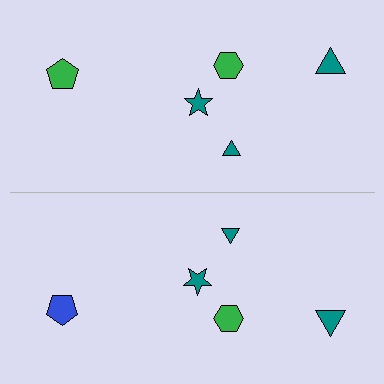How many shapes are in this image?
There are 10 shapes in this image.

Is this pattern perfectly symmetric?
No, the pattern is not perfectly symmetric. The blue pentagon on the bottom side breaks the symmetry — its mirror counterpart is green.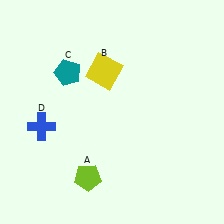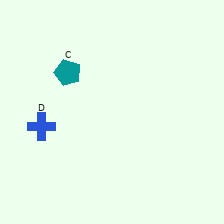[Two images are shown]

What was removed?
The yellow square (B), the lime pentagon (A) were removed in Image 2.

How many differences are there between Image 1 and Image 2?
There are 2 differences between the two images.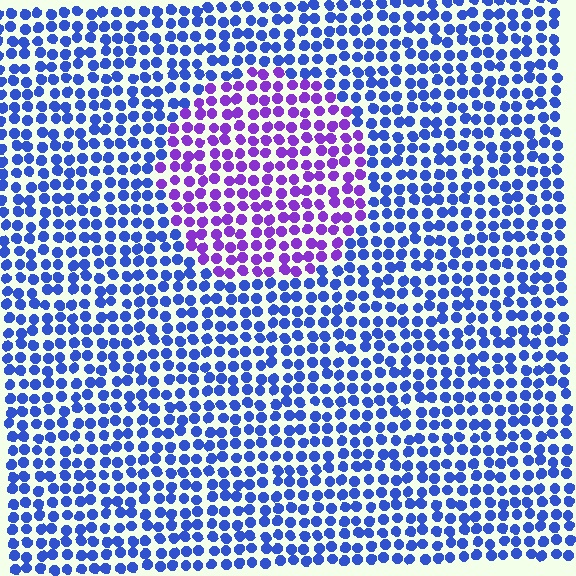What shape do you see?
I see a circle.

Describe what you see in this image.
The image is filled with small blue elements in a uniform arrangement. A circle-shaped region is visible where the elements are tinted to a slightly different hue, forming a subtle color boundary.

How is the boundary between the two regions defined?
The boundary is defined purely by a slight shift in hue (about 46 degrees). Spacing, size, and orientation are identical on both sides.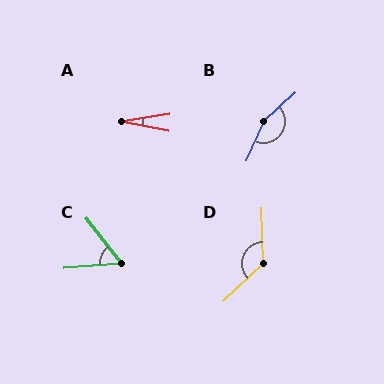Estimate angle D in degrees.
Approximately 131 degrees.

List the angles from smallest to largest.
A (21°), C (56°), D (131°), B (156°).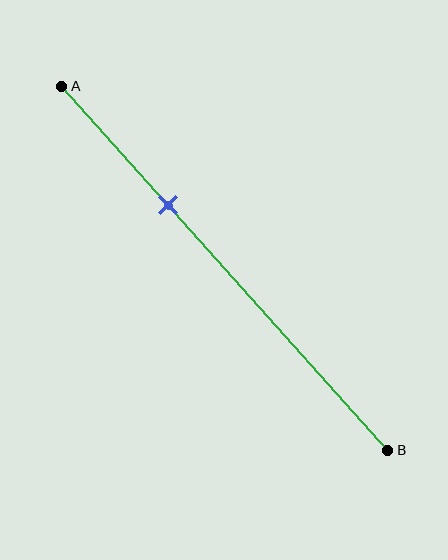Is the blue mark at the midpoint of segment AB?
No, the mark is at about 35% from A, not at the 50% midpoint.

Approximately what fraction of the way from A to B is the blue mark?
The blue mark is approximately 35% of the way from A to B.